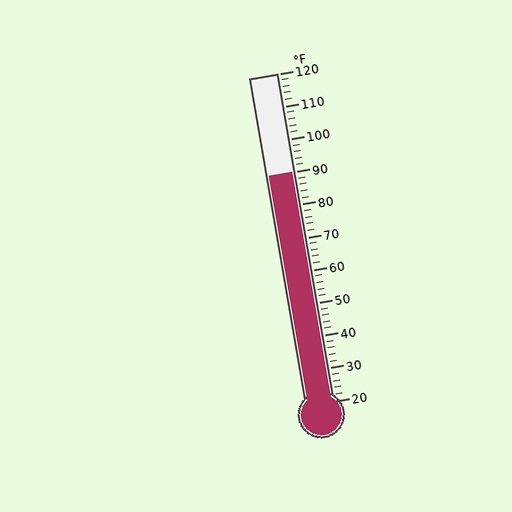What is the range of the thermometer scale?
The thermometer scale ranges from 20°F to 120°F.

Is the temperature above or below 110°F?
The temperature is below 110°F.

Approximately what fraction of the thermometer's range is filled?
The thermometer is filled to approximately 70% of its range.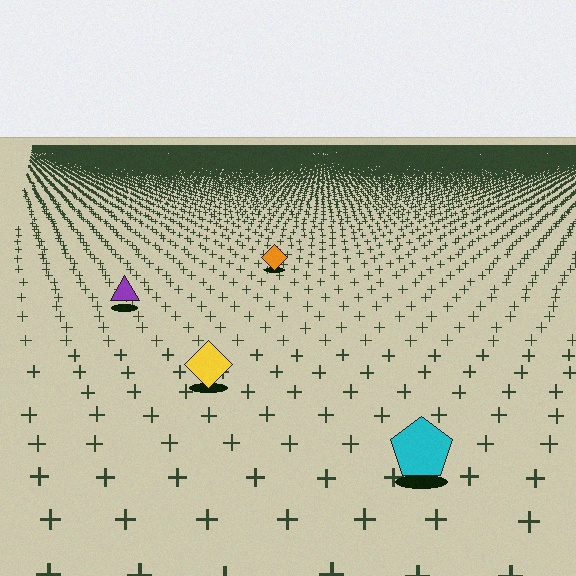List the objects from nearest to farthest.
From nearest to farthest: the cyan pentagon, the yellow diamond, the purple triangle, the orange diamond.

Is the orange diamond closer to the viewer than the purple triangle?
No. The purple triangle is closer — you can tell from the texture gradient: the ground texture is coarser near it.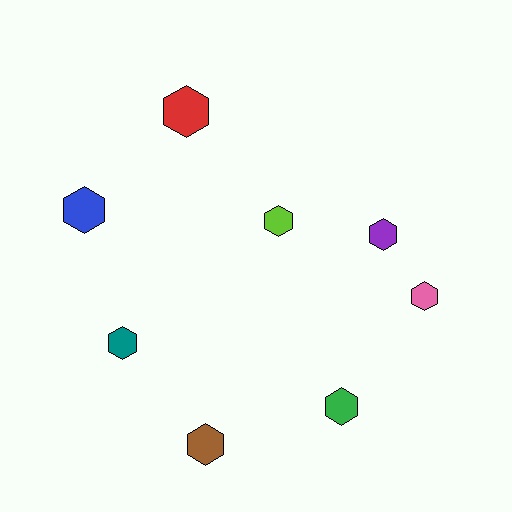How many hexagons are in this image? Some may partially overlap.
There are 8 hexagons.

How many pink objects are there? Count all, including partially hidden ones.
There is 1 pink object.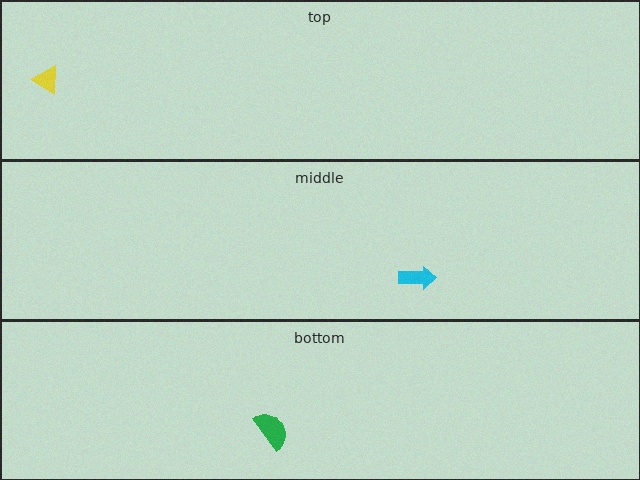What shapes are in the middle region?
The cyan arrow.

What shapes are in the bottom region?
The green semicircle.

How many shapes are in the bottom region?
1.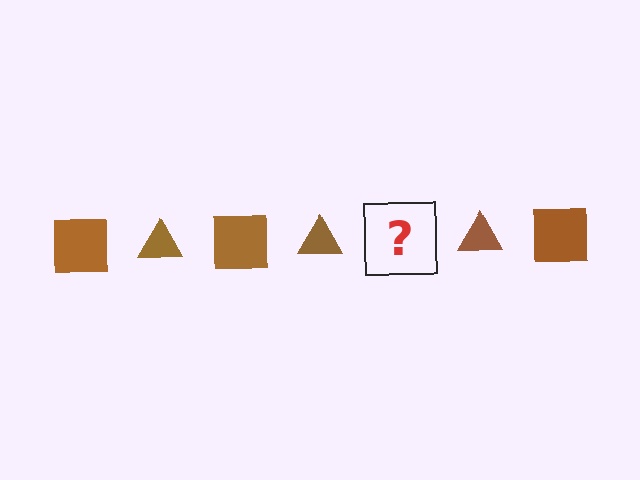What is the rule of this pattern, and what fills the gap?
The rule is that the pattern cycles through square, triangle shapes in brown. The gap should be filled with a brown square.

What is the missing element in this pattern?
The missing element is a brown square.